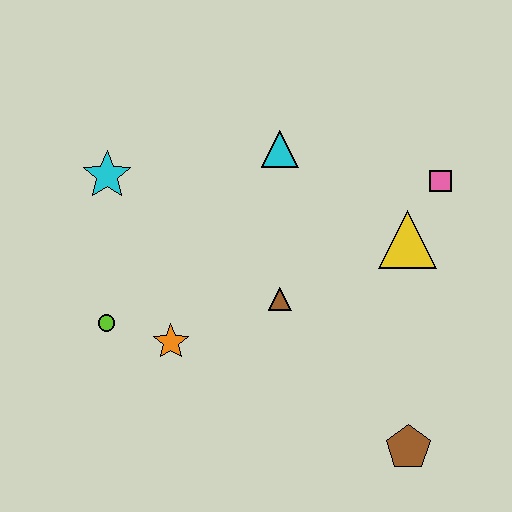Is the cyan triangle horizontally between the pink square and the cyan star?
Yes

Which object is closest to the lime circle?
The orange star is closest to the lime circle.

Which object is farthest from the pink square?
The lime circle is farthest from the pink square.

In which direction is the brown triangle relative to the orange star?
The brown triangle is to the right of the orange star.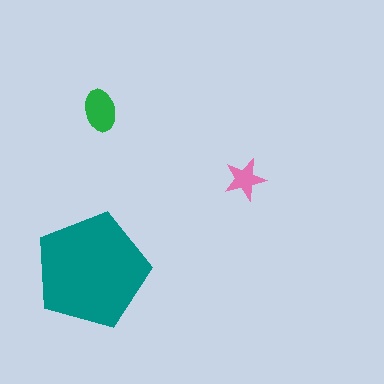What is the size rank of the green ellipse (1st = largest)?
2nd.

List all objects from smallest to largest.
The pink star, the green ellipse, the teal pentagon.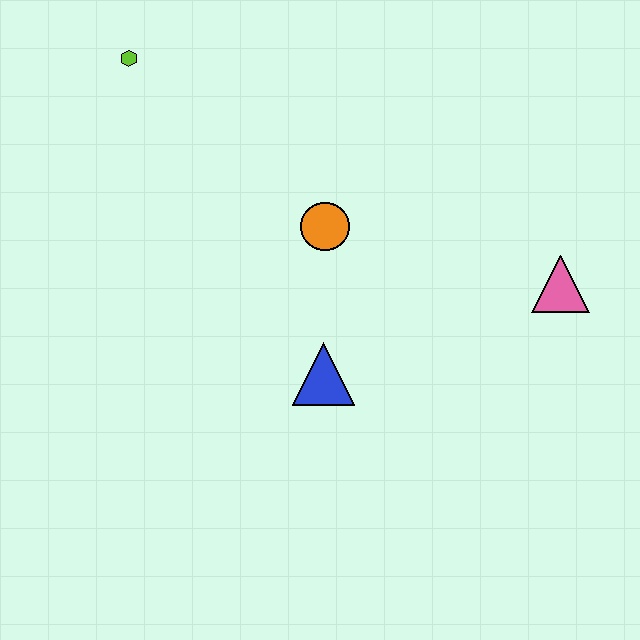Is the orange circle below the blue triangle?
No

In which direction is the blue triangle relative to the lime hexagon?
The blue triangle is below the lime hexagon.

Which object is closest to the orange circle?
The blue triangle is closest to the orange circle.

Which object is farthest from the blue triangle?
The lime hexagon is farthest from the blue triangle.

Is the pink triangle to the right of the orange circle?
Yes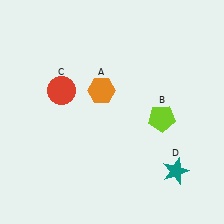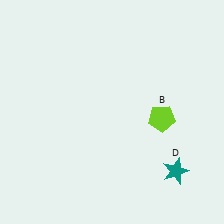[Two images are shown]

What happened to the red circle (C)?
The red circle (C) was removed in Image 2. It was in the top-left area of Image 1.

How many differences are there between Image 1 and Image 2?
There are 2 differences between the two images.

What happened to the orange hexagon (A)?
The orange hexagon (A) was removed in Image 2. It was in the top-left area of Image 1.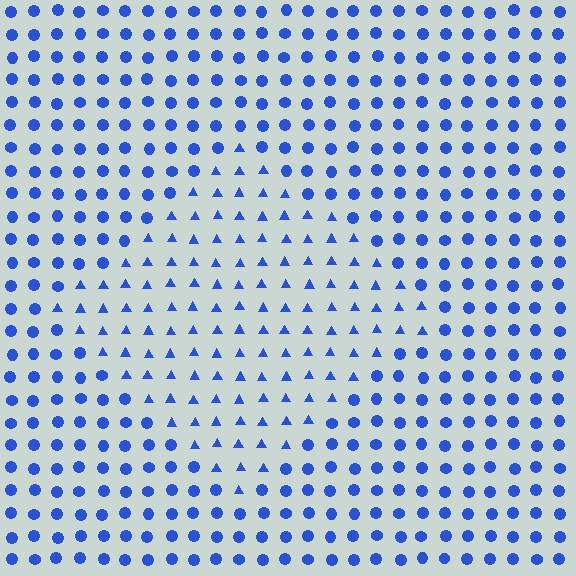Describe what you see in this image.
The image is filled with small blue elements arranged in a uniform grid. A diamond-shaped region contains triangles, while the surrounding area contains circles. The boundary is defined purely by the change in element shape.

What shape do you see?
I see a diamond.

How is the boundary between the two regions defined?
The boundary is defined by a change in element shape: triangles inside vs. circles outside. All elements share the same color and spacing.